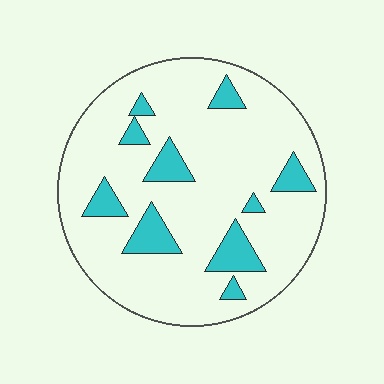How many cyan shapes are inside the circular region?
10.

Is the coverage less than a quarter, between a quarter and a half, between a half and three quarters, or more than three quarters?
Less than a quarter.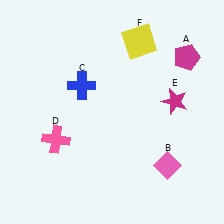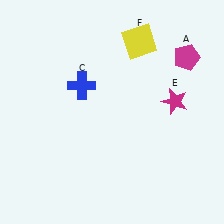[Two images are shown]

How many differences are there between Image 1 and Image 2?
There are 2 differences between the two images.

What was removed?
The pink cross (D), the pink diamond (B) were removed in Image 2.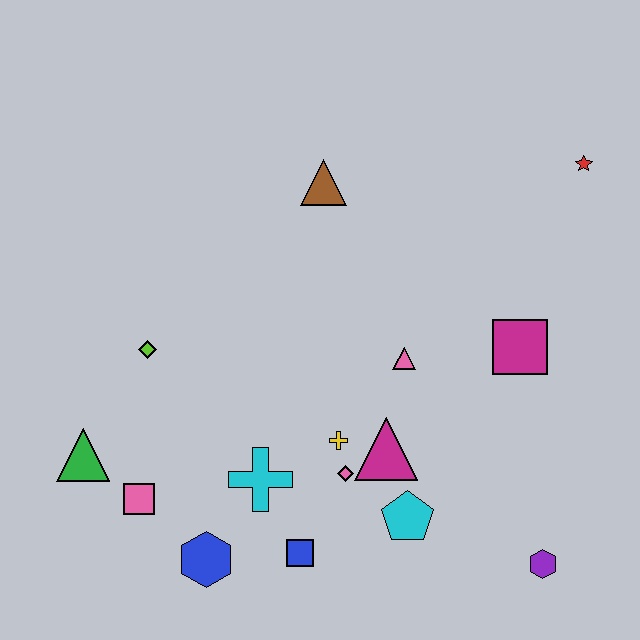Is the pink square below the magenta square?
Yes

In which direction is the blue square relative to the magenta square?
The blue square is to the left of the magenta square.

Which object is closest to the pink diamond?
The yellow cross is closest to the pink diamond.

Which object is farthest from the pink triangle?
The green triangle is farthest from the pink triangle.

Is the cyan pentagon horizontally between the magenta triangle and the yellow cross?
No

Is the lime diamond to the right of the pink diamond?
No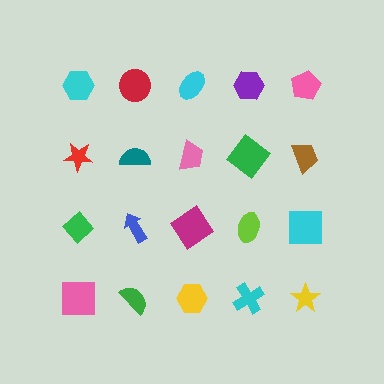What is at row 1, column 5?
A pink pentagon.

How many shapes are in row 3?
5 shapes.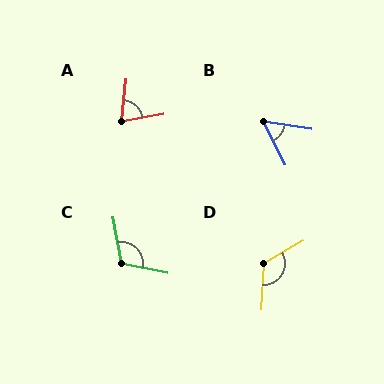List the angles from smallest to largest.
B (55°), A (75°), C (111°), D (123°).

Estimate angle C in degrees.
Approximately 111 degrees.